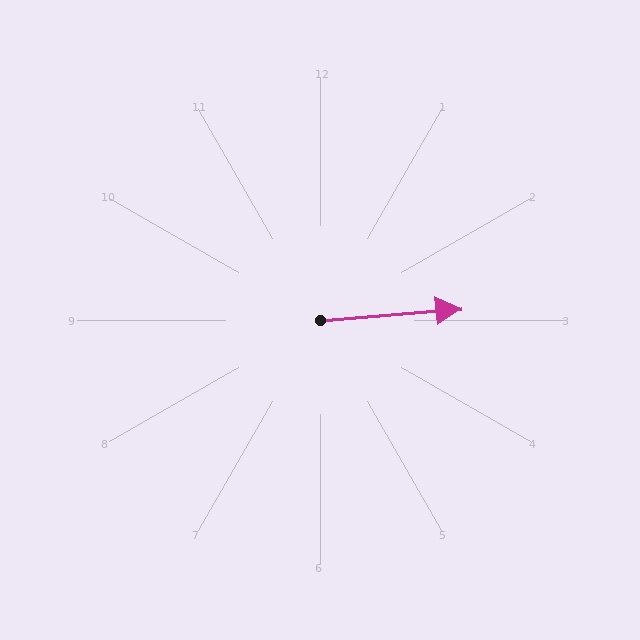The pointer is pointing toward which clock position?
Roughly 3 o'clock.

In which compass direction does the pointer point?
East.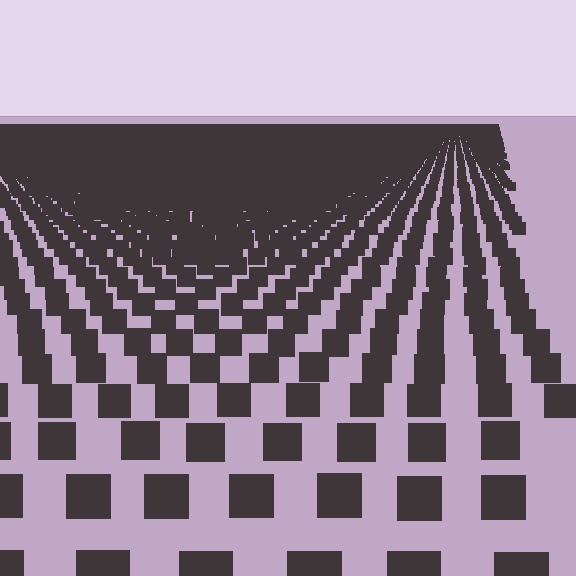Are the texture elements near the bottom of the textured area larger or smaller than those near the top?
Larger. Near the bottom, elements are closer to the viewer and appear at a bigger on-screen size.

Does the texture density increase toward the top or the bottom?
Density increases toward the top.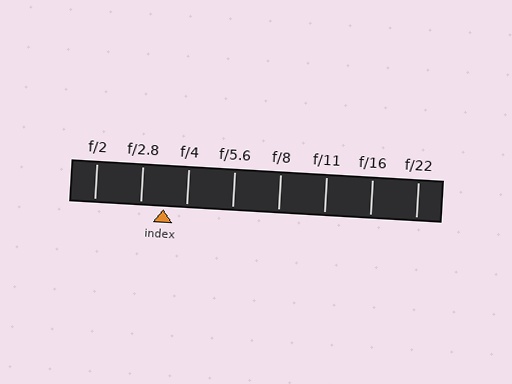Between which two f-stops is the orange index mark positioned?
The index mark is between f/2.8 and f/4.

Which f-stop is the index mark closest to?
The index mark is closest to f/4.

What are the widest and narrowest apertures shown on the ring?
The widest aperture shown is f/2 and the narrowest is f/22.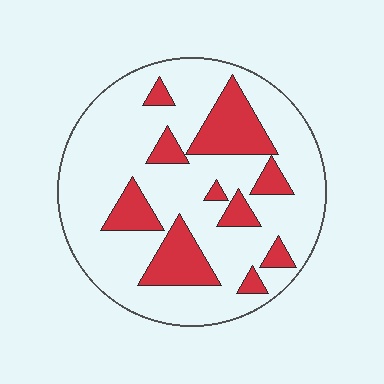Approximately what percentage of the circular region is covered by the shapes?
Approximately 25%.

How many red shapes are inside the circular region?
10.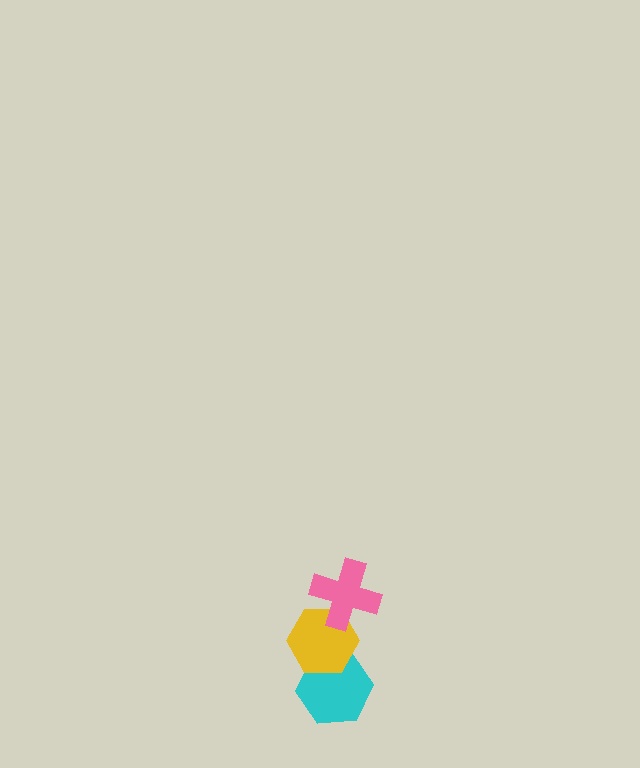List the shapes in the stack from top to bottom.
From top to bottom: the pink cross, the yellow hexagon, the cyan hexagon.